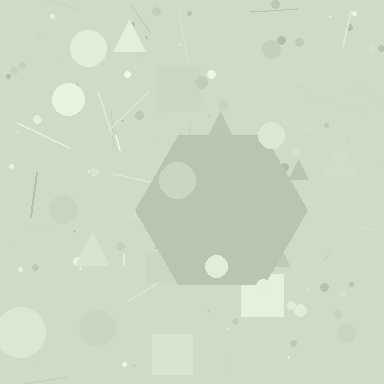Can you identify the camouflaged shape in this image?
The camouflaged shape is a hexagon.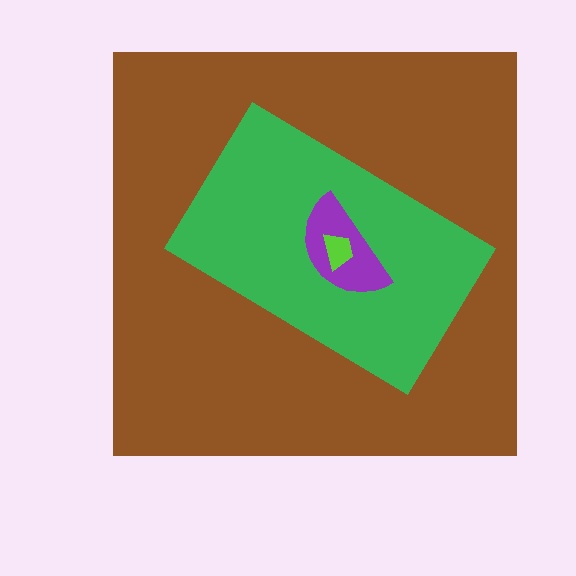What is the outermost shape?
The brown square.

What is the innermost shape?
The lime trapezoid.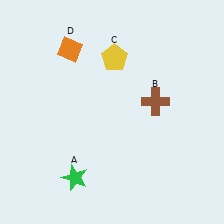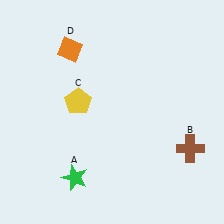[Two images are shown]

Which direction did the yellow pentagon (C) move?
The yellow pentagon (C) moved down.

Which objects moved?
The objects that moved are: the brown cross (B), the yellow pentagon (C).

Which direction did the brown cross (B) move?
The brown cross (B) moved down.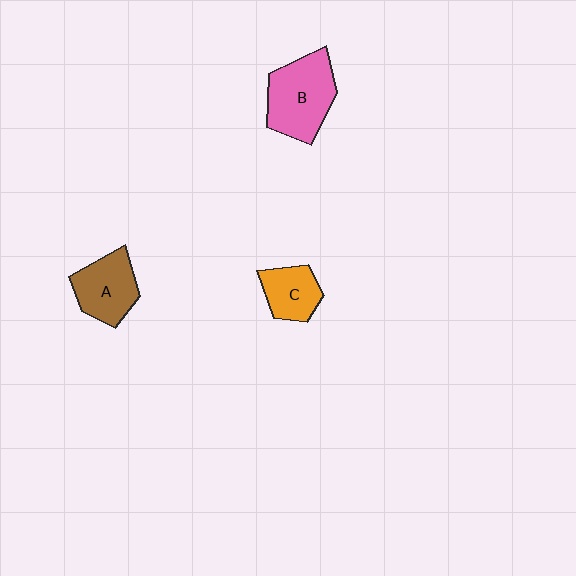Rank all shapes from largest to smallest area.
From largest to smallest: B (pink), A (brown), C (orange).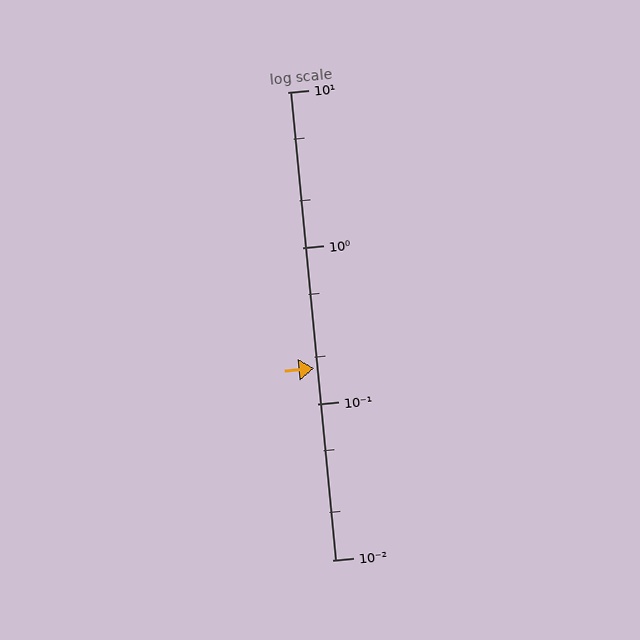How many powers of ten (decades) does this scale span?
The scale spans 3 decades, from 0.01 to 10.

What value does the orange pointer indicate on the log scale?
The pointer indicates approximately 0.17.